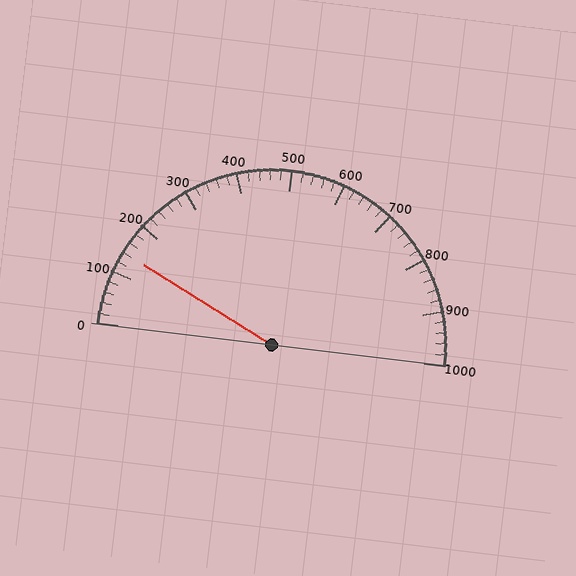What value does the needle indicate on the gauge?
The needle indicates approximately 140.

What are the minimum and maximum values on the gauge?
The gauge ranges from 0 to 1000.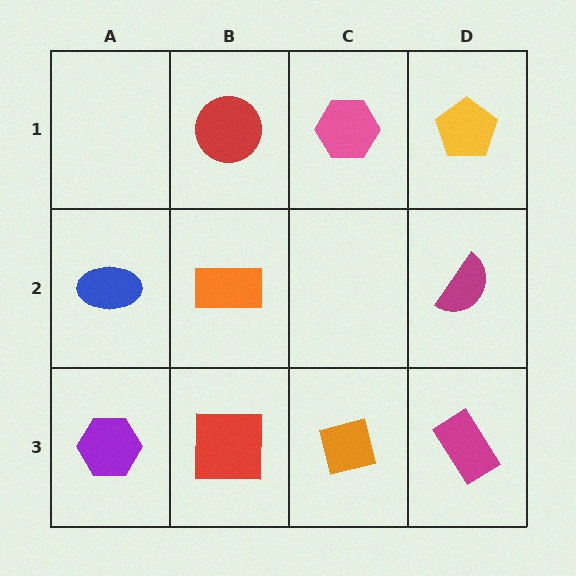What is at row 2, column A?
A blue ellipse.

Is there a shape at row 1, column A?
No, that cell is empty.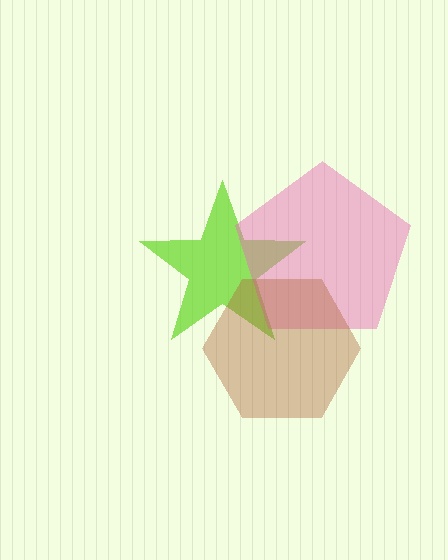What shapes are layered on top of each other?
The layered shapes are: a lime star, a pink pentagon, a brown hexagon.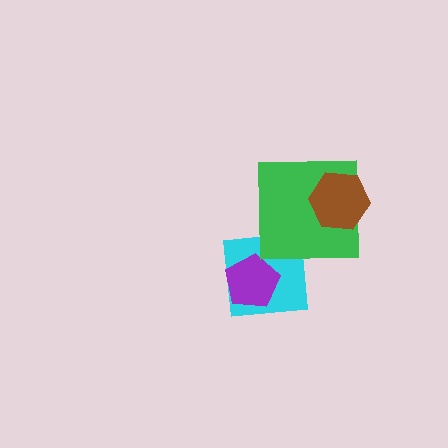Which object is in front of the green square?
The brown hexagon is in front of the green square.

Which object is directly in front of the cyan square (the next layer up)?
The purple pentagon is directly in front of the cyan square.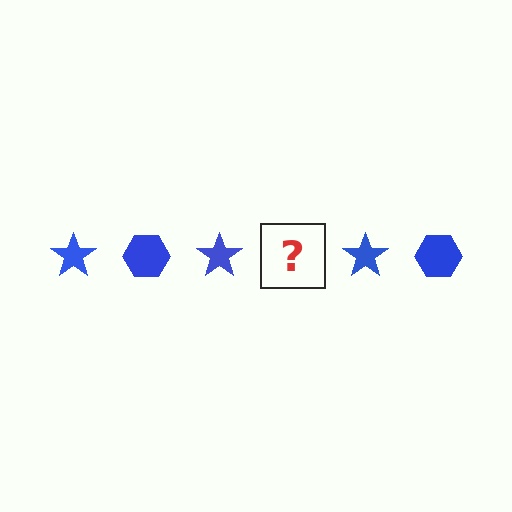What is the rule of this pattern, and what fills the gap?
The rule is that the pattern cycles through star, hexagon shapes in blue. The gap should be filled with a blue hexagon.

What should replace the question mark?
The question mark should be replaced with a blue hexagon.